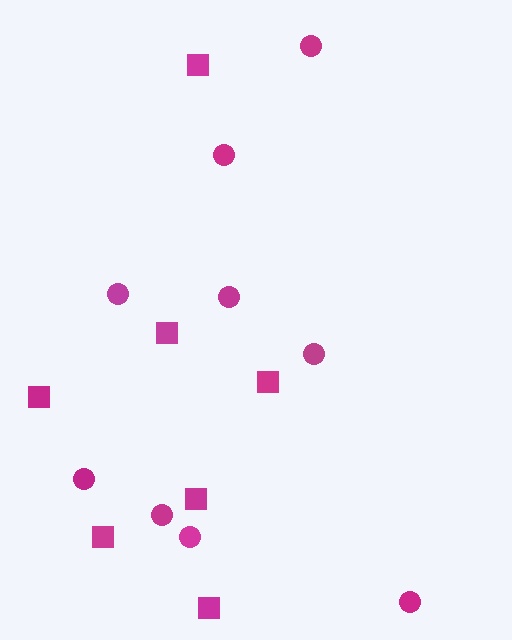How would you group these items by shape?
There are 2 groups: one group of circles (9) and one group of squares (7).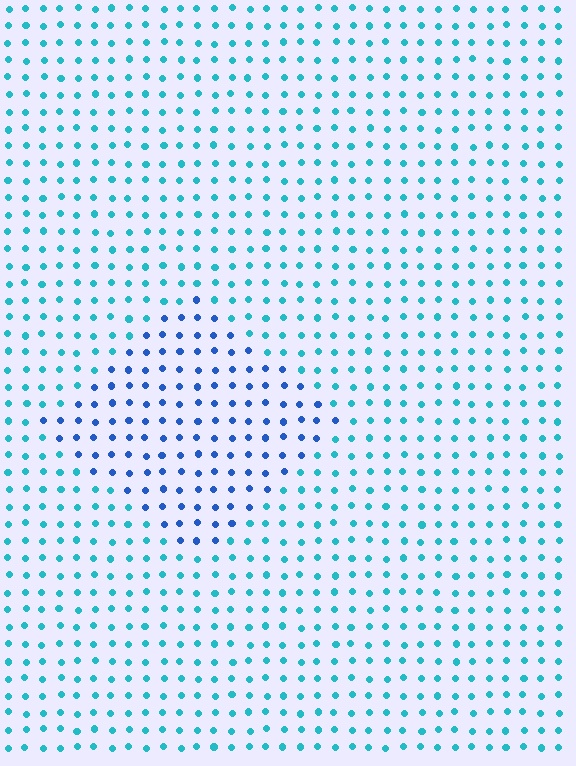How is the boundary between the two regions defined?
The boundary is defined purely by a slight shift in hue (about 37 degrees). Spacing, size, and orientation are identical on both sides.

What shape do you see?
I see a diamond.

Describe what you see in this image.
The image is filled with small cyan elements in a uniform arrangement. A diamond-shaped region is visible where the elements are tinted to a slightly different hue, forming a subtle color boundary.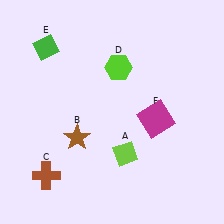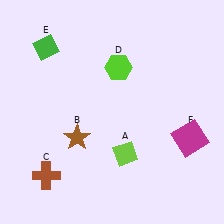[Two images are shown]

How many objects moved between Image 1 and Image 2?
1 object moved between the two images.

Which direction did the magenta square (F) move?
The magenta square (F) moved right.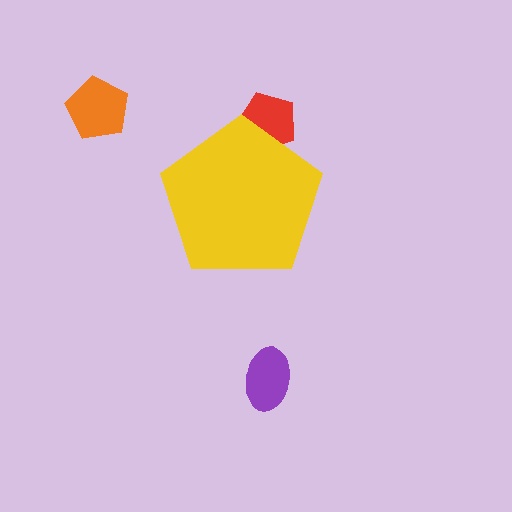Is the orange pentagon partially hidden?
No, the orange pentagon is fully visible.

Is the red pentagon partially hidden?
Yes, the red pentagon is partially hidden behind the yellow pentagon.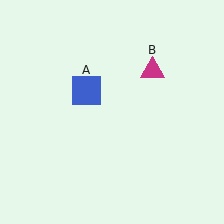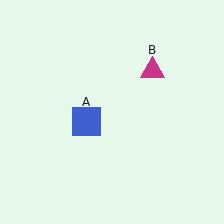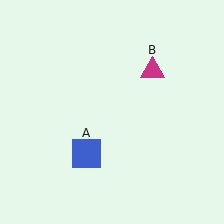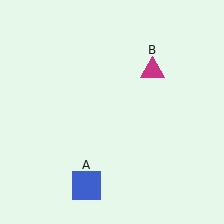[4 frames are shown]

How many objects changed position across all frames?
1 object changed position: blue square (object A).